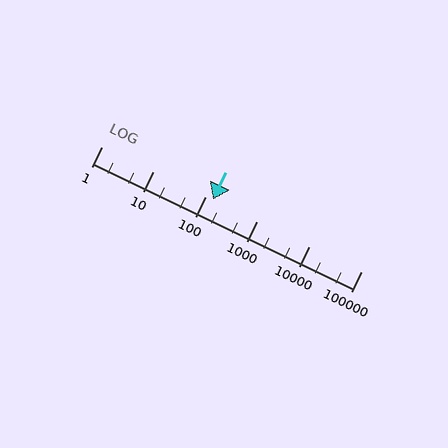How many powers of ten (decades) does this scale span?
The scale spans 5 decades, from 1 to 100000.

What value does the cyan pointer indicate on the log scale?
The pointer indicates approximately 140.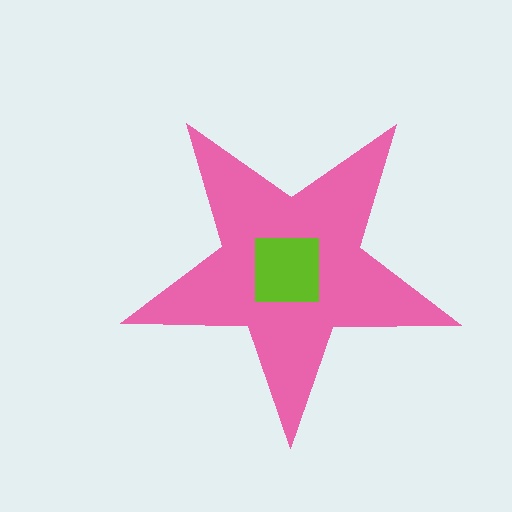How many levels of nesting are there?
2.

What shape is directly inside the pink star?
The lime square.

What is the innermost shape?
The lime square.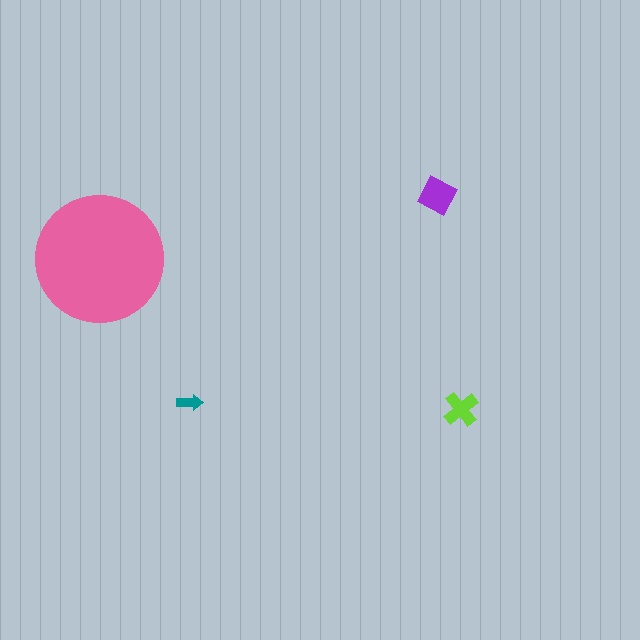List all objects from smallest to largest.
The teal arrow, the lime cross, the purple square, the pink circle.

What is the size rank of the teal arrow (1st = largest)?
4th.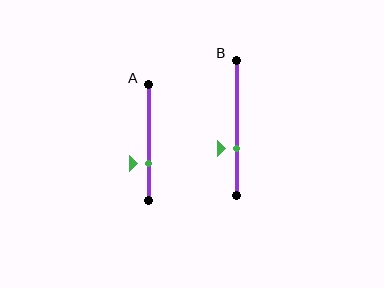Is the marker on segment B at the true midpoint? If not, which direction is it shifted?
No, the marker on segment B is shifted downward by about 15% of the segment length.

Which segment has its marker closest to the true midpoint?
Segment B has its marker closest to the true midpoint.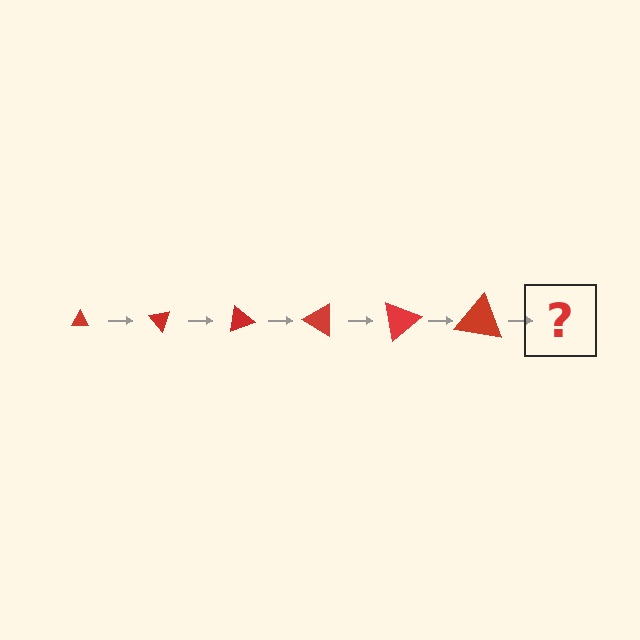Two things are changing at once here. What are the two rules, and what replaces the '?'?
The two rules are that the triangle grows larger each step and it rotates 50 degrees each step. The '?' should be a triangle, larger than the previous one and rotated 300 degrees from the start.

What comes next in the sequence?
The next element should be a triangle, larger than the previous one and rotated 300 degrees from the start.